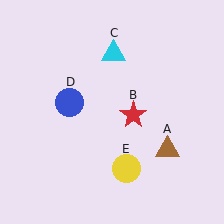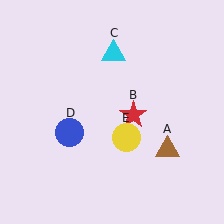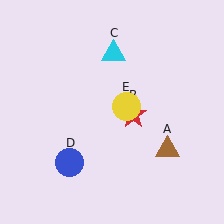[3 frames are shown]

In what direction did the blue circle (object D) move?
The blue circle (object D) moved down.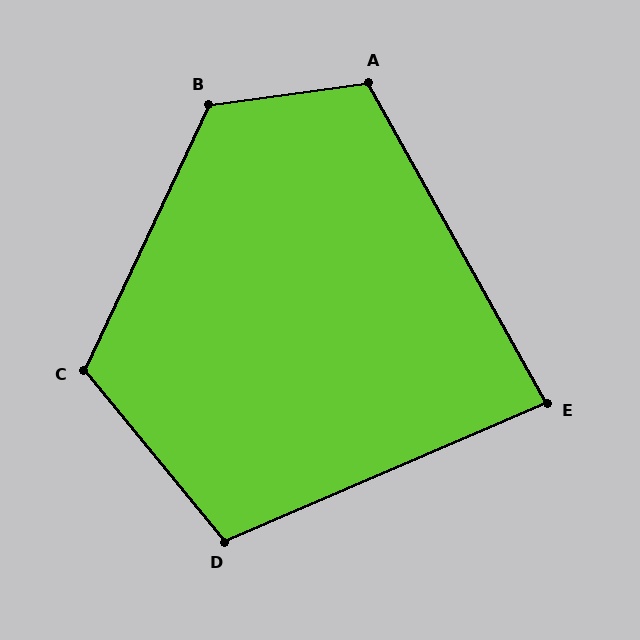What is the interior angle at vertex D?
Approximately 106 degrees (obtuse).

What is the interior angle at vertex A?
Approximately 111 degrees (obtuse).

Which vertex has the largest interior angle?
B, at approximately 123 degrees.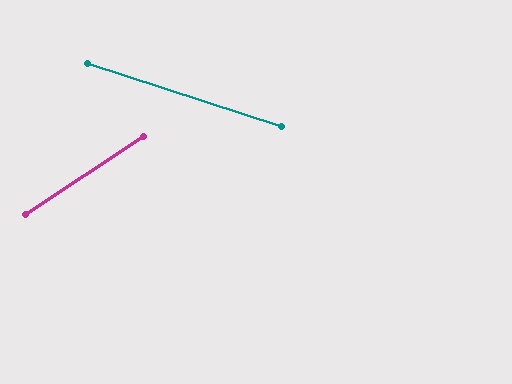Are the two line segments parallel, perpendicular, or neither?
Neither parallel nor perpendicular — they differ by about 52°.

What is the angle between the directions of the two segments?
Approximately 52 degrees.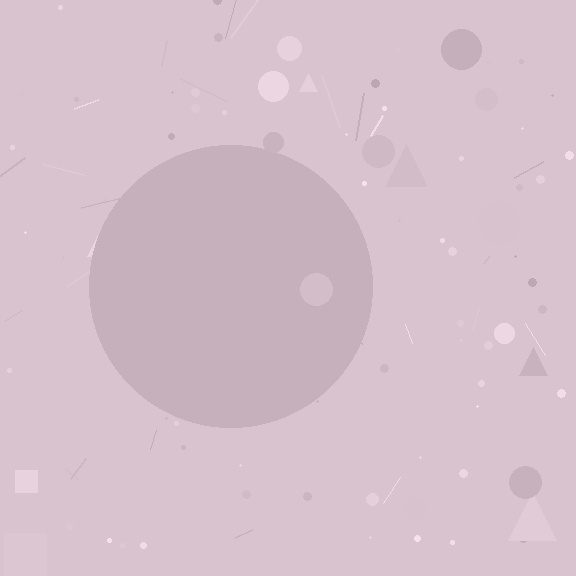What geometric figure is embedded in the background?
A circle is embedded in the background.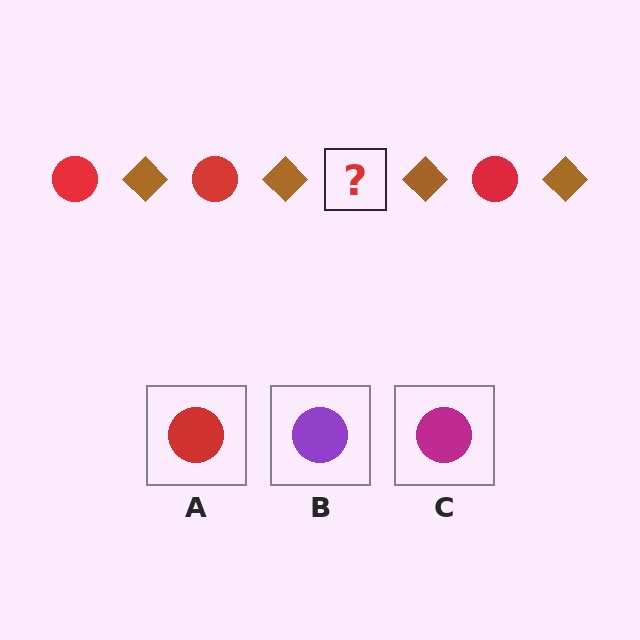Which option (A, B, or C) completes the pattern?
A.